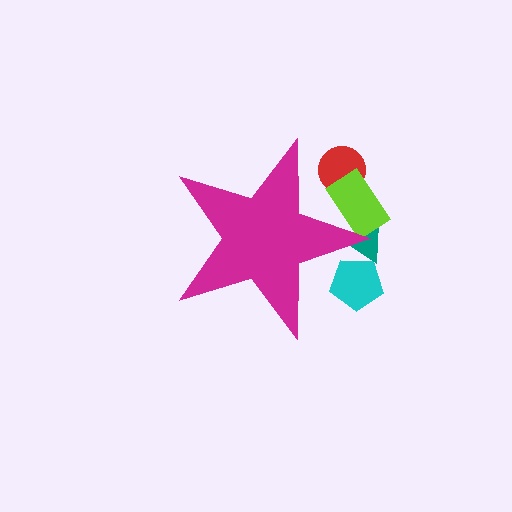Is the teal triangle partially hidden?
Yes, the teal triangle is partially hidden behind the magenta star.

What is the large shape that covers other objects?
A magenta star.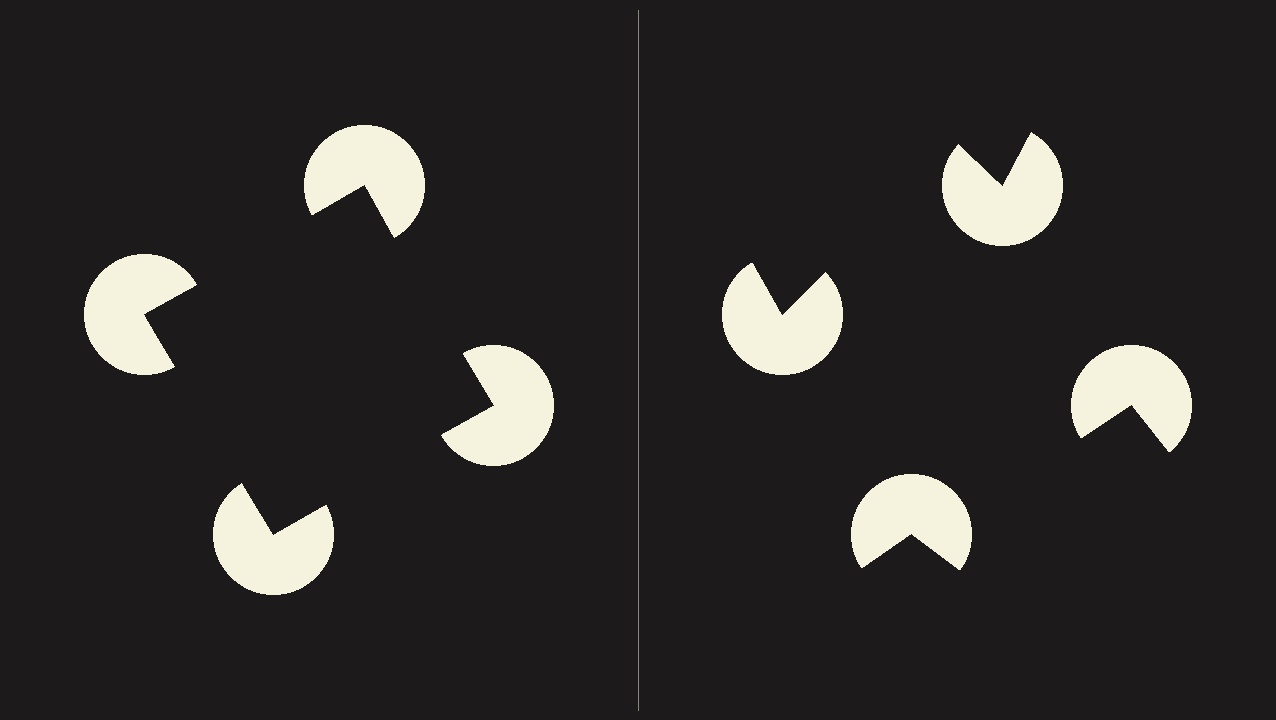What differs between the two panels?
The pac-man discs are positioned identically on both sides; only the wedge orientations differ. On the left they align to a square; on the right they are misaligned.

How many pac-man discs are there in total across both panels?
8 — 4 on each side.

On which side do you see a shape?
An illusory square appears on the left side. On the right side the wedge cuts are rotated, so no coherent shape forms.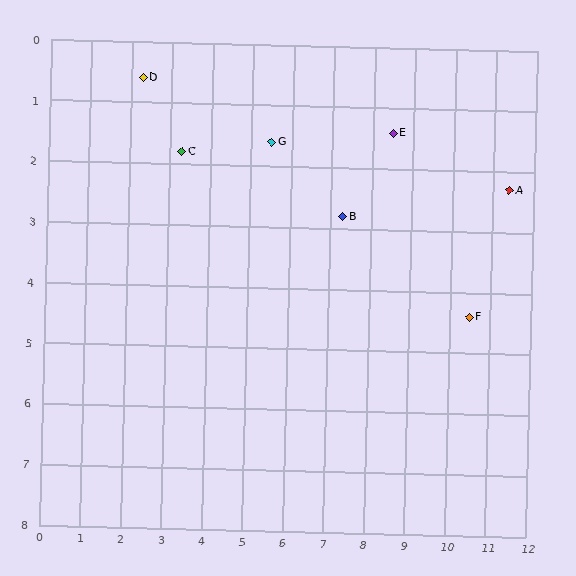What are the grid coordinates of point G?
Point G is at approximately (5.5, 1.6).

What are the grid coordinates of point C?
Point C is at approximately (3.3, 1.8).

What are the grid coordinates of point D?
Point D is at approximately (2.3, 0.6).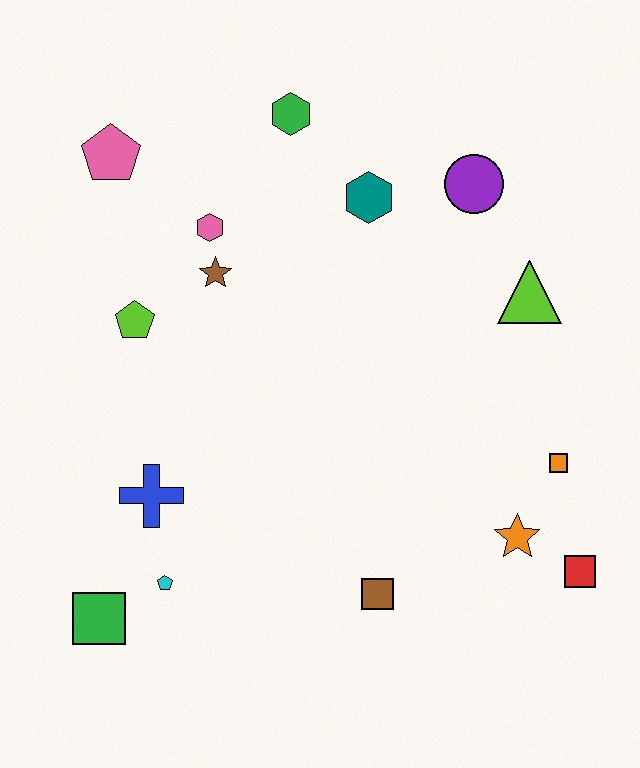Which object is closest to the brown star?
The pink hexagon is closest to the brown star.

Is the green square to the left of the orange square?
Yes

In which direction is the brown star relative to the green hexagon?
The brown star is below the green hexagon.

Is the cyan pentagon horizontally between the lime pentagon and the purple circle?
Yes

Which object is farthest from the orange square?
The pink pentagon is farthest from the orange square.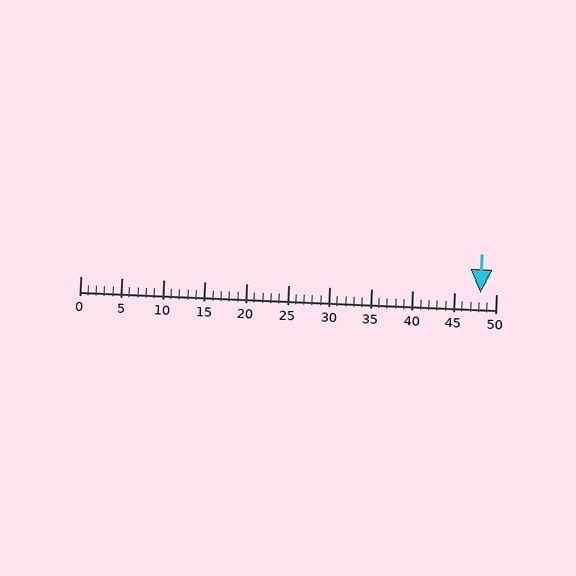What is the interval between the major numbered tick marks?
The major tick marks are spaced 5 units apart.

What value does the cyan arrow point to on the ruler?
The cyan arrow points to approximately 48.